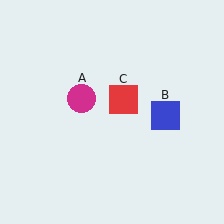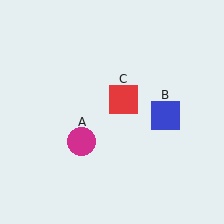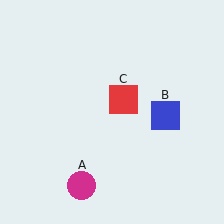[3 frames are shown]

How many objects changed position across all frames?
1 object changed position: magenta circle (object A).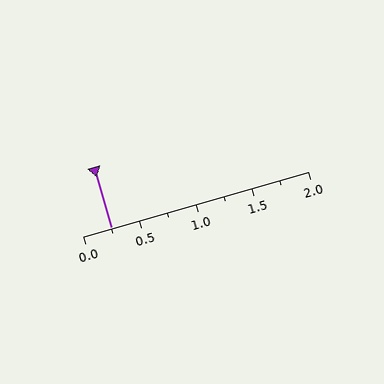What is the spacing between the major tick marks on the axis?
The major ticks are spaced 0.5 apart.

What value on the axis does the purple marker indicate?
The marker indicates approximately 0.25.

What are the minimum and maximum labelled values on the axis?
The axis runs from 0.0 to 2.0.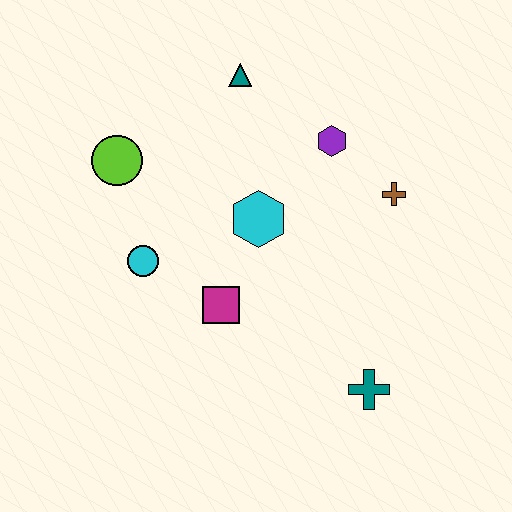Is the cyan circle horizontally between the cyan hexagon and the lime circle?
Yes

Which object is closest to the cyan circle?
The magenta square is closest to the cyan circle.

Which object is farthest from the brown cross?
The lime circle is farthest from the brown cross.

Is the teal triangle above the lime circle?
Yes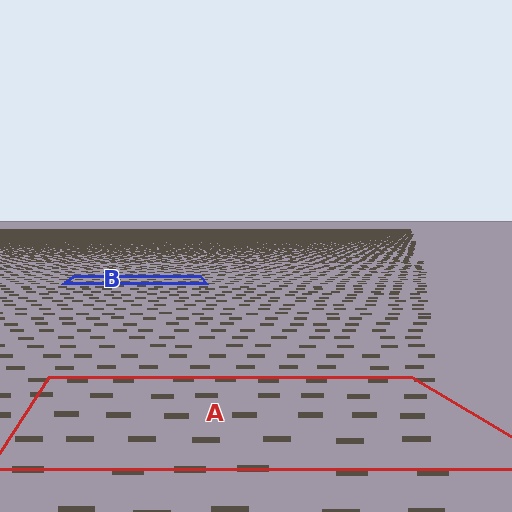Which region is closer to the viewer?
Region A is closer. The texture elements there are larger and more spread out.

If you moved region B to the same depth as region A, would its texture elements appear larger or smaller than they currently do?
They would appear larger. At a closer depth, the same texture elements are projected at a bigger on-screen size.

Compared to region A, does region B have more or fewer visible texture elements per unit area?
Region B has more texture elements per unit area — they are packed more densely because it is farther away.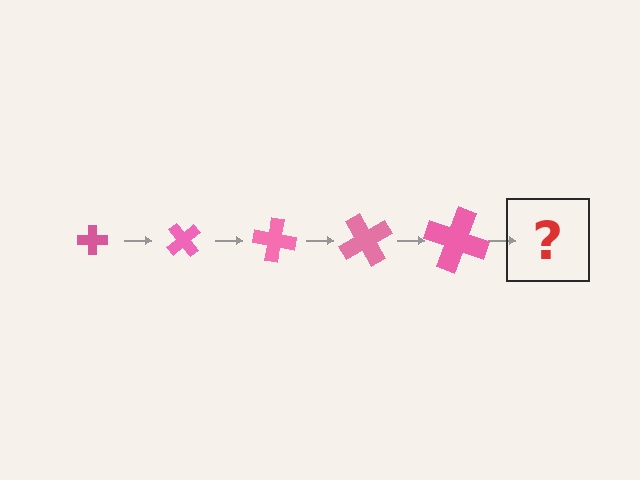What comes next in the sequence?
The next element should be a cross, larger than the previous one and rotated 250 degrees from the start.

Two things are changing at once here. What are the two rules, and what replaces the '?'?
The two rules are that the cross grows larger each step and it rotates 50 degrees each step. The '?' should be a cross, larger than the previous one and rotated 250 degrees from the start.